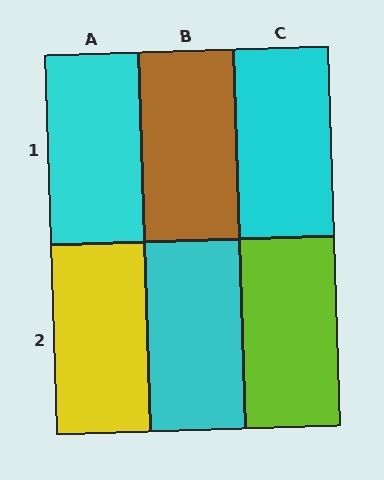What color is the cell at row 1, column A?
Cyan.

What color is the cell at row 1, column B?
Brown.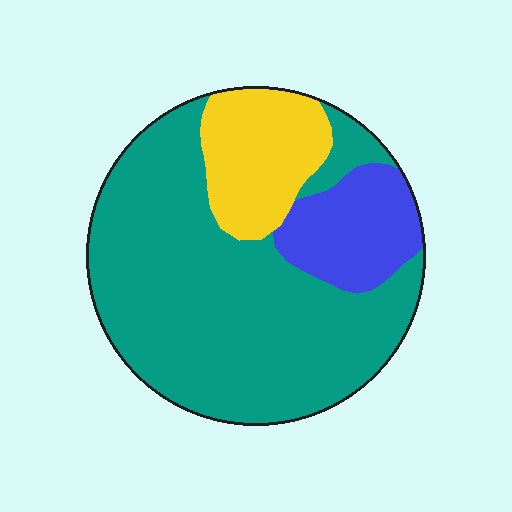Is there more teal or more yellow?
Teal.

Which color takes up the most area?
Teal, at roughly 70%.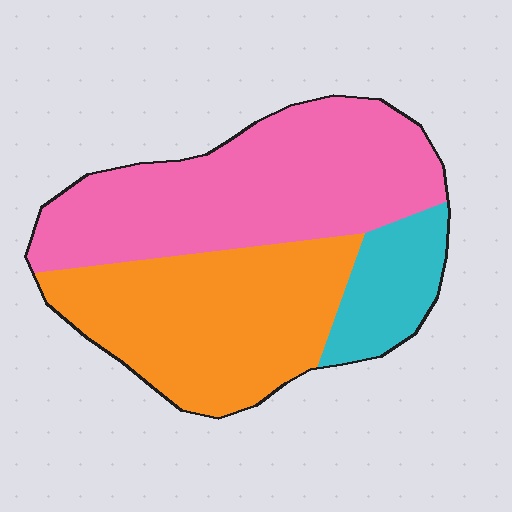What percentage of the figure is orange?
Orange covers roughly 40% of the figure.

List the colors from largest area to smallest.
From largest to smallest: pink, orange, cyan.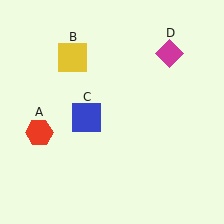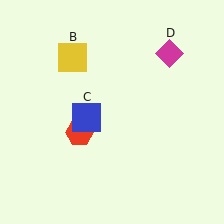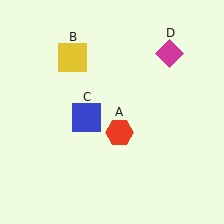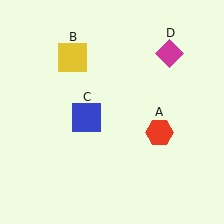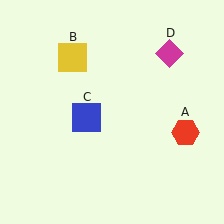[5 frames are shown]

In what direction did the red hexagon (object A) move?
The red hexagon (object A) moved right.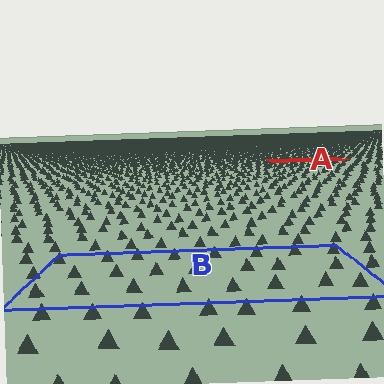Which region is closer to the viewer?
Region B is closer. The texture elements there are larger and more spread out.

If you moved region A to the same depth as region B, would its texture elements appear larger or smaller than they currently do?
They would appear larger. At a closer depth, the same texture elements are projected at a bigger on-screen size.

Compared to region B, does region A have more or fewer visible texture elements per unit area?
Region A has more texture elements per unit area — they are packed more densely because it is farther away.